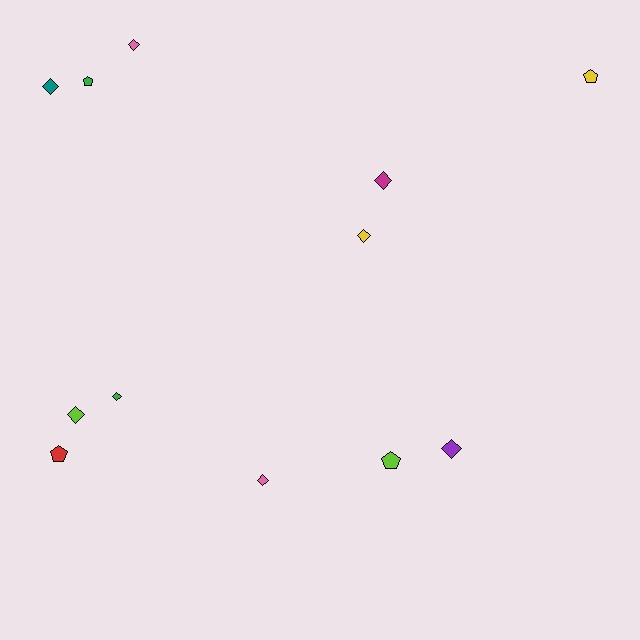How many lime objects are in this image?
There are 2 lime objects.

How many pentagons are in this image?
There are 4 pentagons.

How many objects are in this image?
There are 12 objects.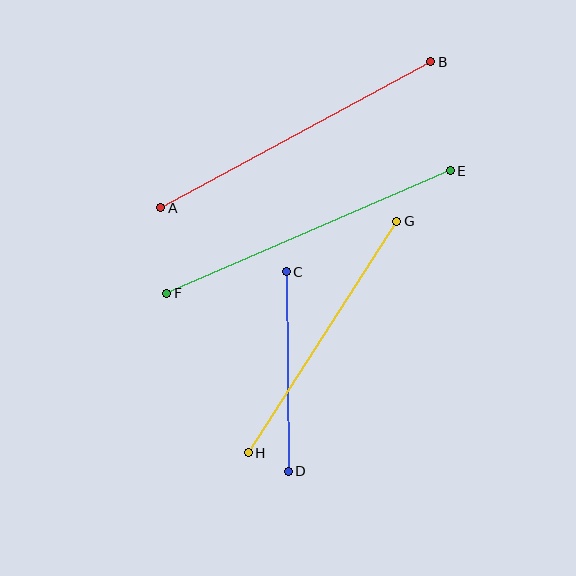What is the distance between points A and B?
The distance is approximately 307 pixels.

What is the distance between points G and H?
The distance is approximately 275 pixels.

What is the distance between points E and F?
The distance is approximately 309 pixels.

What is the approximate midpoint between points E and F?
The midpoint is at approximately (308, 232) pixels.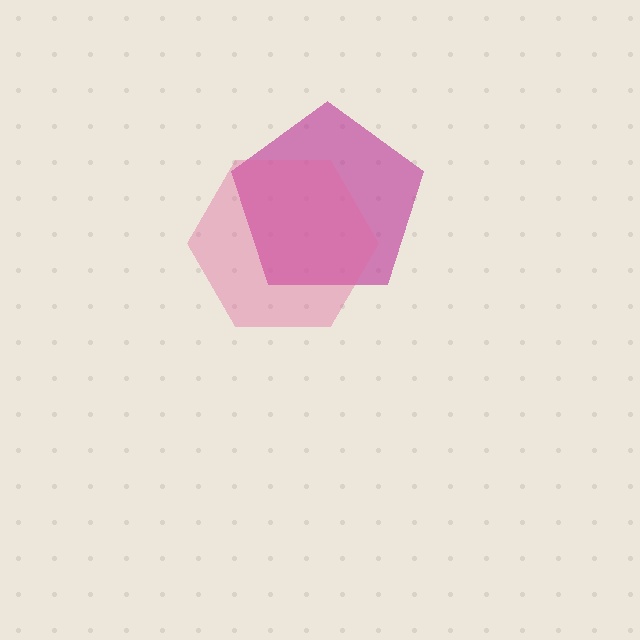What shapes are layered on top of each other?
The layered shapes are: a magenta pentagon, a pink hexagon.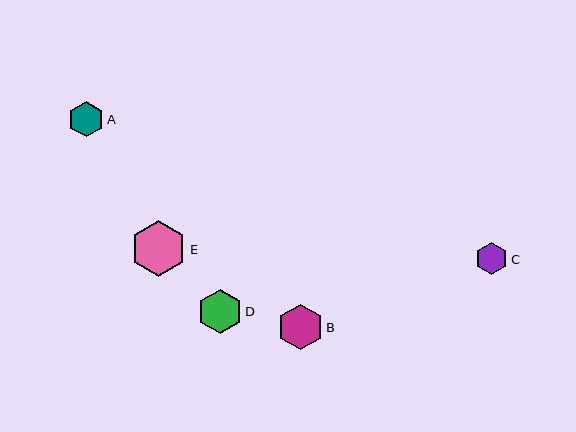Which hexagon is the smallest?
Hexagon C is the smallest with a size of approximately 32 pixels.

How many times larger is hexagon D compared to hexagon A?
Hexagon D is approximately 1.3 times the size of hexagon A.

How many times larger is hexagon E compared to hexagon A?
Hexagon E is approximately 1.6 times the size of hexagon A.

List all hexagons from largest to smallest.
From largest to smallest: E, B, D, A, C.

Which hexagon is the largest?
Hexagon E is the largest with a size of approximately 56 pixels.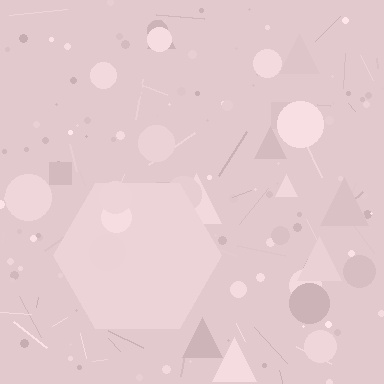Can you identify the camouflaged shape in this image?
The camouflaged shape is a hexagon.